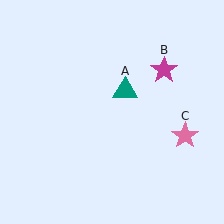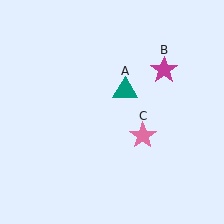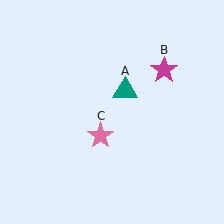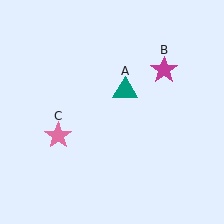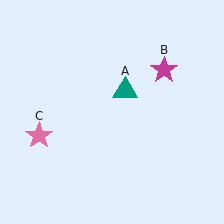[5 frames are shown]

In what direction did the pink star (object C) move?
The pink star (object C) moved left.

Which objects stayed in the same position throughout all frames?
Teal triangle (object A) and magenta star (object B) remained stationary.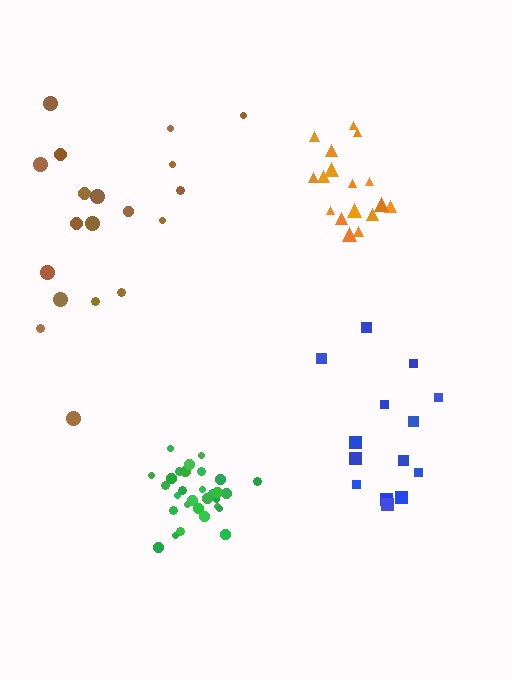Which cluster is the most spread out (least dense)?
Brown.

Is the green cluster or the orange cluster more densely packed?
Green.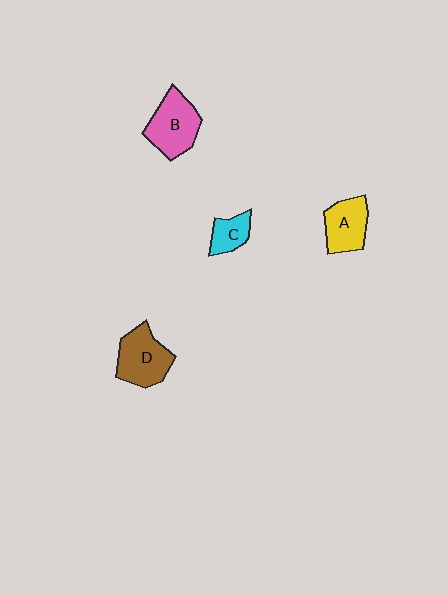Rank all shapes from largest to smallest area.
From largest to smallest: B (pink), D (brown), A (yellow), C (cyan).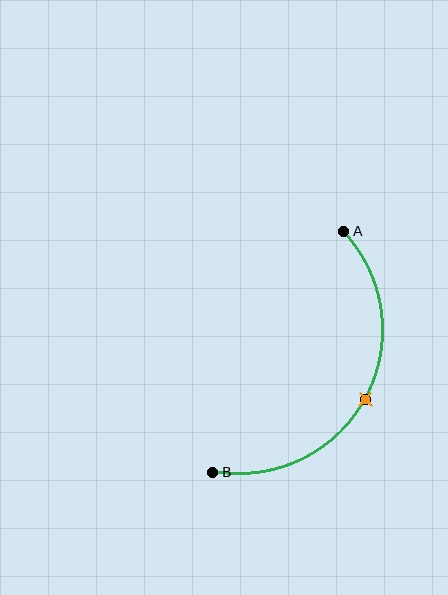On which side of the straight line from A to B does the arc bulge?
The arc bulges to the right of the straight line connecting A and B.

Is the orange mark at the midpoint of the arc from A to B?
Yes. The orange mark lies on the arc at equal arc-length from both A and B — it is the arc midpoint.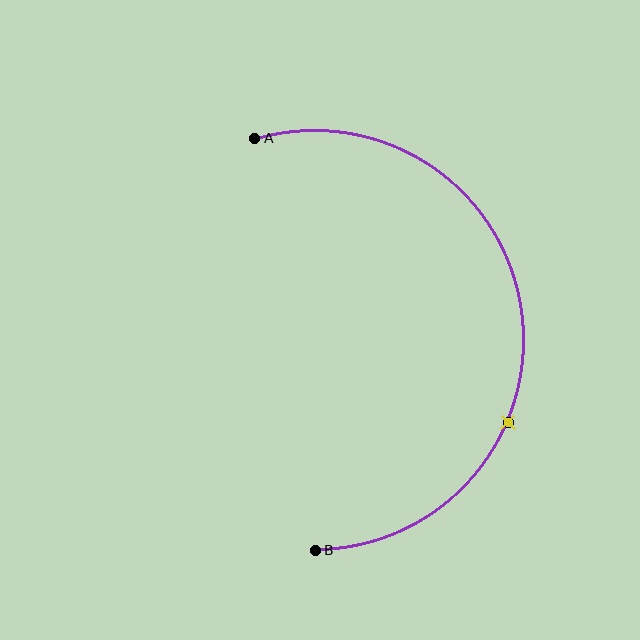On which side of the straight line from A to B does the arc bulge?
The arc bulges to the right of the straight line connecting A and B.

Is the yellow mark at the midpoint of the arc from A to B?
No. The yellow mark lies on the arc but is closer to endpoint B. The arc midpoint would be at the point on the curve equidistant along the arc from both A and B.